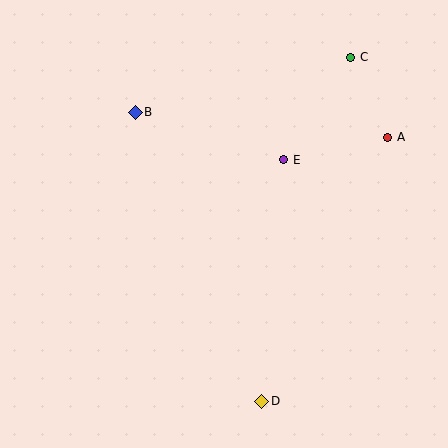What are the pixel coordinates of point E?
Point E is at (284, 160).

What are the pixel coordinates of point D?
Point D is at (262, 401).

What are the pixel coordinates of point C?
Point C is at (351, 57).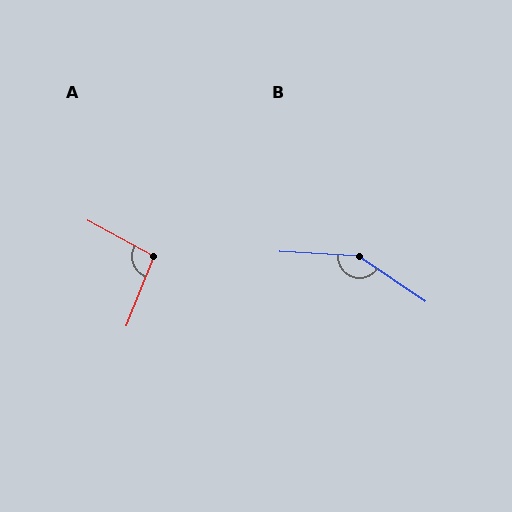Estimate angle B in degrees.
Approximately 149 degrees.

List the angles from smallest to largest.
A (97°), B (149°).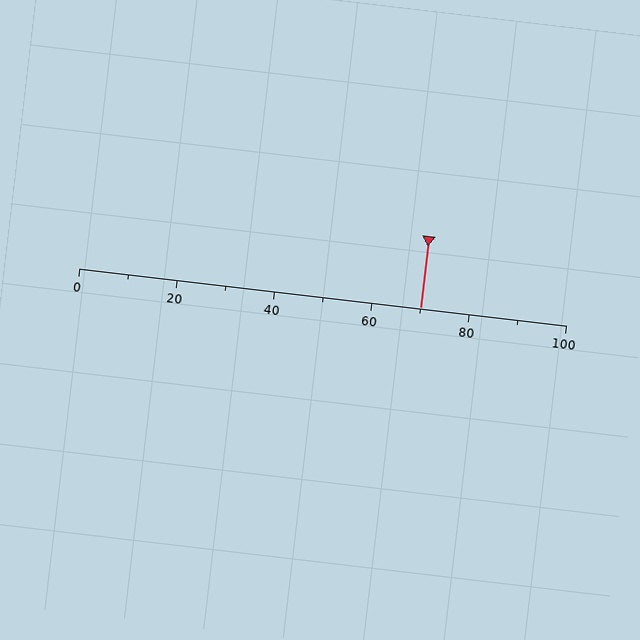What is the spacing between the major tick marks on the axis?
The major ticks are spaced 20 apart.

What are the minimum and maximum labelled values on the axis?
The axis runs from 0 to 100.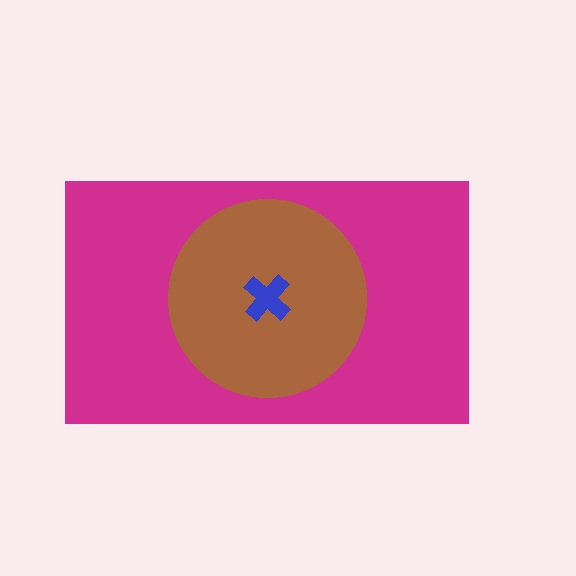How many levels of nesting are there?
3.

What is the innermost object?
The blue cross.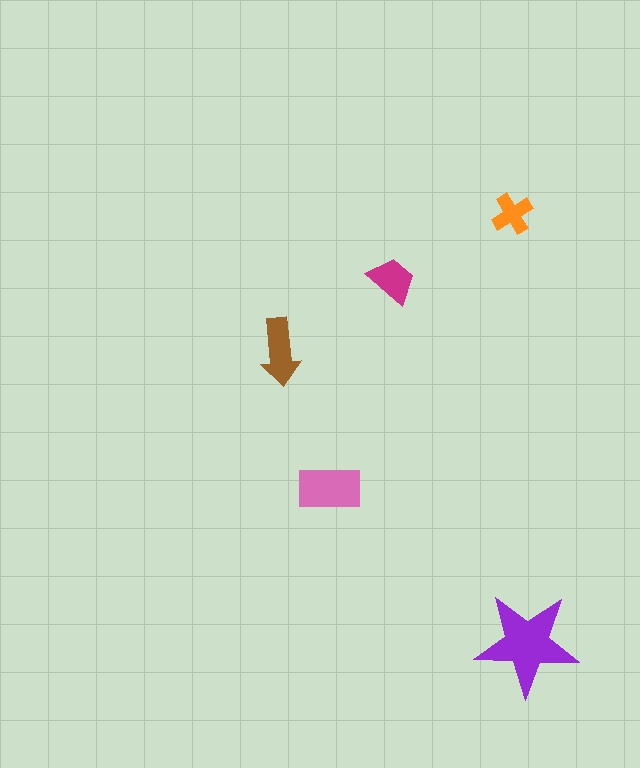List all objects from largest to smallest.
The purple star, the pink rectangle, the brown arrow, the magenta trapezoid, the orange cross.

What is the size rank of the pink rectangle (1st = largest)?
2nd.